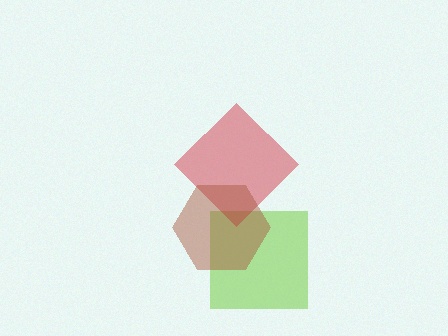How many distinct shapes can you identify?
There are 3 distinct shapes: a lime square, a red diamond, a brown hexagon.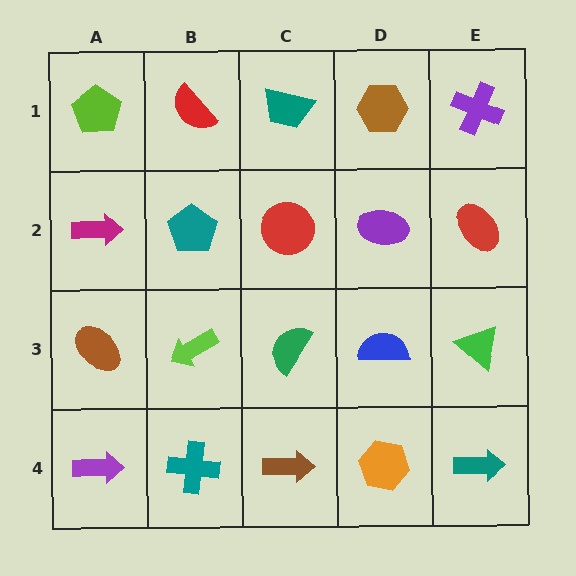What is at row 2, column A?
A magenta arrow.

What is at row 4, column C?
A brown arrow.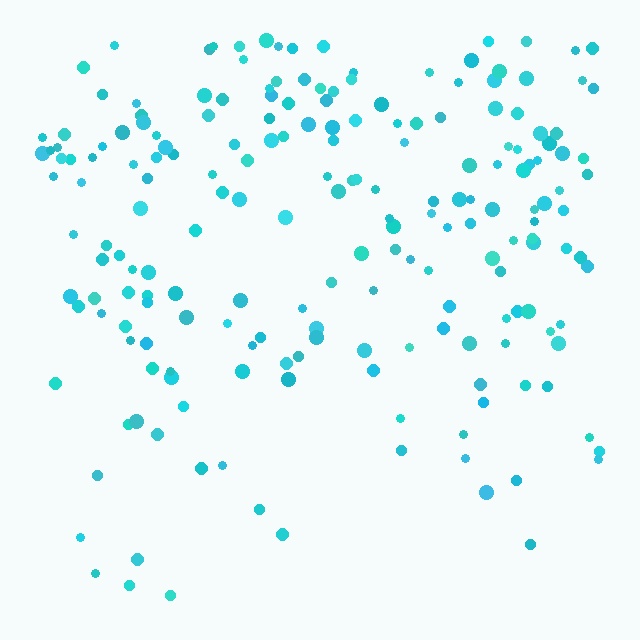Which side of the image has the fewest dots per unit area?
The bottom.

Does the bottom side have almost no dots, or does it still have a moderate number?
Still a moderate number, just noticeably fewer than the top.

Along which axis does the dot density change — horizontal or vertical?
Vertical.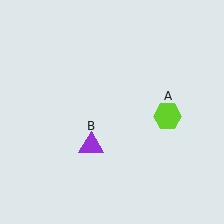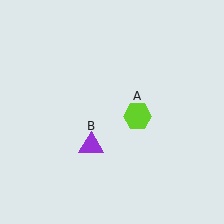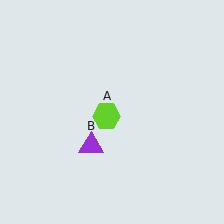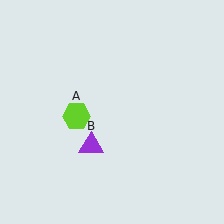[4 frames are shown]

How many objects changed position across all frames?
1 object changed position: lime hexagon (object A).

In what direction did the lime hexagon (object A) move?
The lime hexagon (object A) moved left.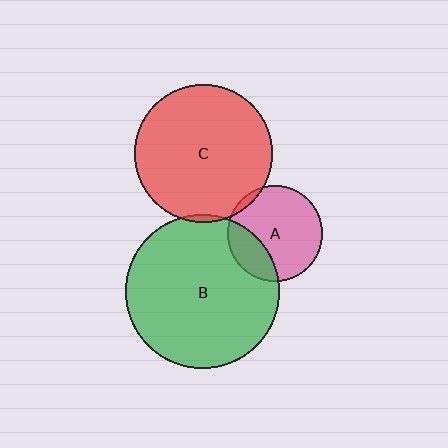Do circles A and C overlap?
Yes.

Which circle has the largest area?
Circle B (green).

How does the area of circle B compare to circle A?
Approximately 2.6 times.